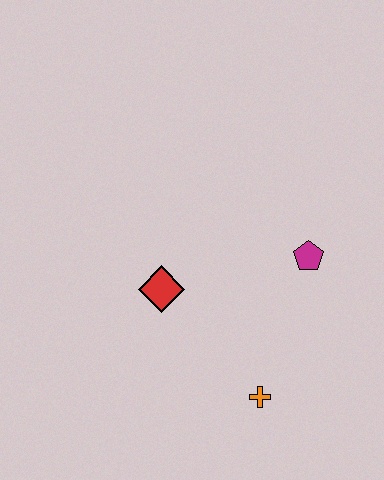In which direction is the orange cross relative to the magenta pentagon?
The orange cross is below the magenta pentagon.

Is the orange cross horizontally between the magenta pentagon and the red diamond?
Yes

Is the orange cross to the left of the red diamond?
No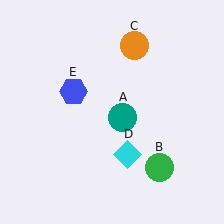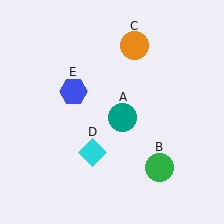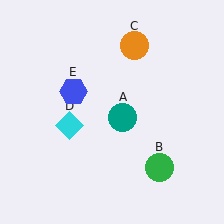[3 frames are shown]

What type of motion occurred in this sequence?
The cyan diamond (object D) rotated clockwise around the center of the scene.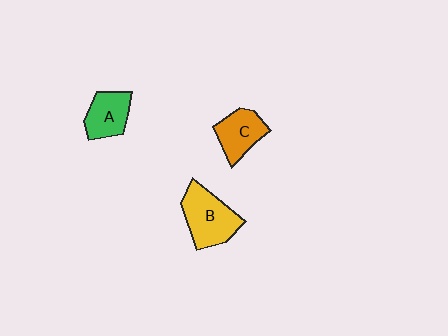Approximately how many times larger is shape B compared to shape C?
Approximately 1.4 times.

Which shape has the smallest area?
Shape A (green).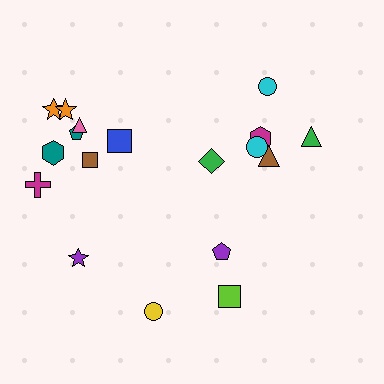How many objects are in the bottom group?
There are 4 objects.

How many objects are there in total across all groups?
There are 18 objects.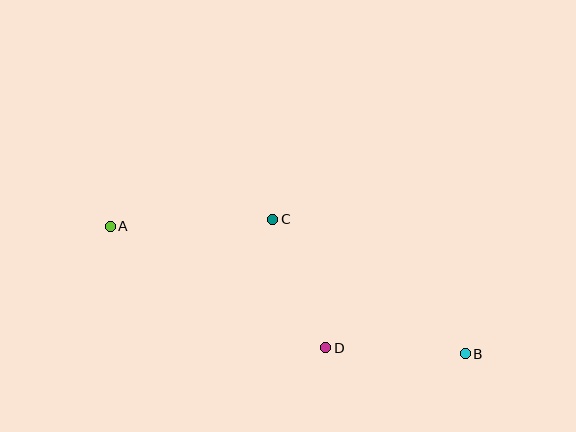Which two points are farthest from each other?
Points A and B are farthest from each other.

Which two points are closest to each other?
Points C and D are closest to each other.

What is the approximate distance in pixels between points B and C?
The distance between B and C is approximately 235 pixels.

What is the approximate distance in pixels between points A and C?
The distance between A and C is approximately 163 pixels.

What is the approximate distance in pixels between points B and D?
The distance between B and D is approximately 140 pixels.